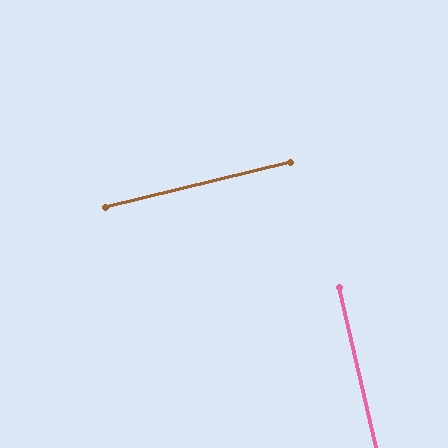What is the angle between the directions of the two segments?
Approximately 90 degrees.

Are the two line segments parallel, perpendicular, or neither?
Perpendicular — they meet at approximately 90°.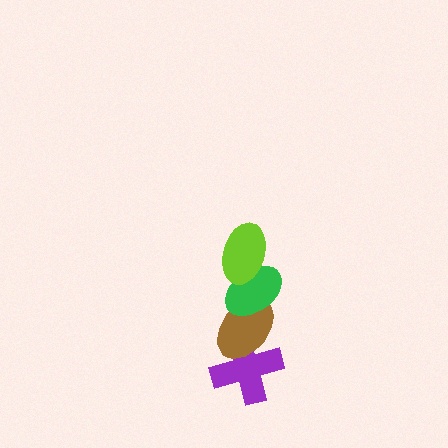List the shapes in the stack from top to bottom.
From top to bottom: the lime ellipse, the green ellipse, the brown ellipse, the purple cross.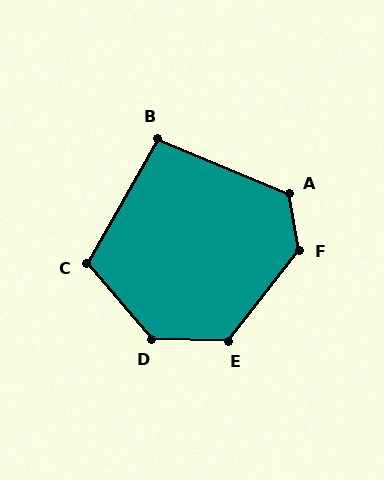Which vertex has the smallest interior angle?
B, at approximately 96 degrees.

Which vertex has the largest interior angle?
F, at approximately 132 degrees.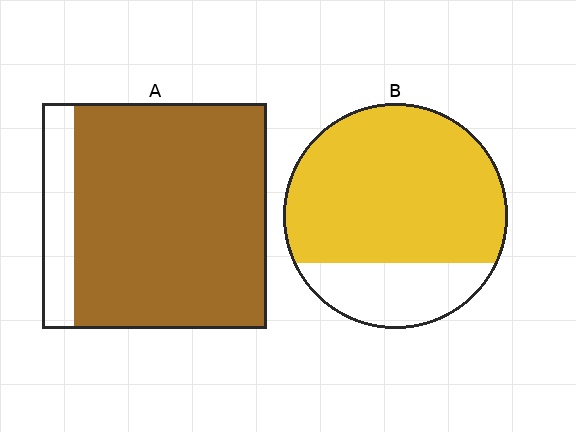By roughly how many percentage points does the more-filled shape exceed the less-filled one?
By roughly 10 percentage points (A over B).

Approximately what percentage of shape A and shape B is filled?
A is approximately 85% and B is approximately 75%.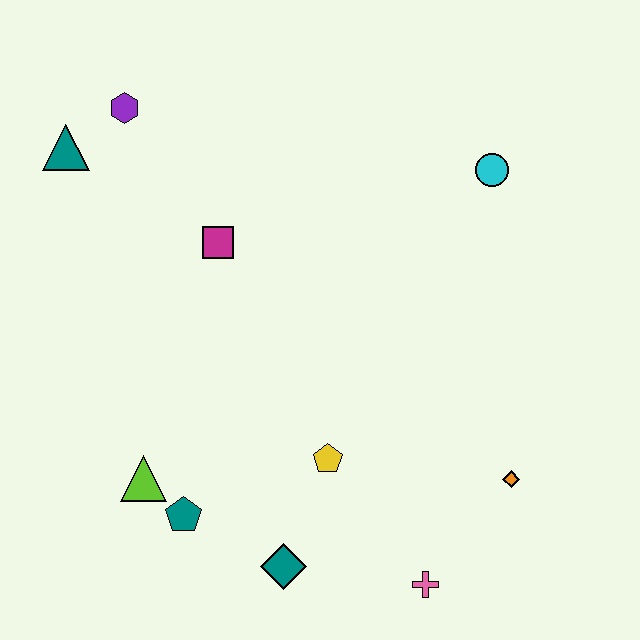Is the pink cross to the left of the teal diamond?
No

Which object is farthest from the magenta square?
The pink cross is farthest from the magenta square.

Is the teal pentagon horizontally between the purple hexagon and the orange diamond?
Yes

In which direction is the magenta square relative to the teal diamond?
The magenta square is above the teal diamond.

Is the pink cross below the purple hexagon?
Yes